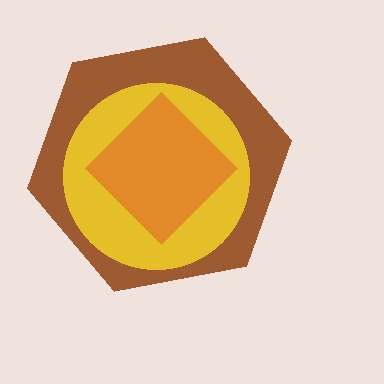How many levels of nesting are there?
3.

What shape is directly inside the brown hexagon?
The yellow circle.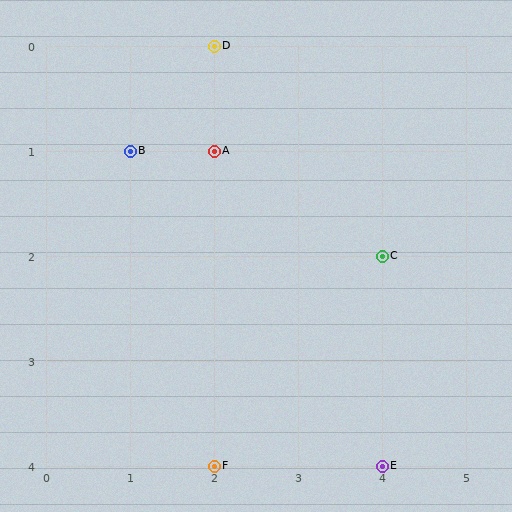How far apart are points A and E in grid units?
Points A and E are 2 columns and 3 rows apart (about 3.6 grid units diagonally).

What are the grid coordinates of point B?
Point B is at grid coordinates (1, 1).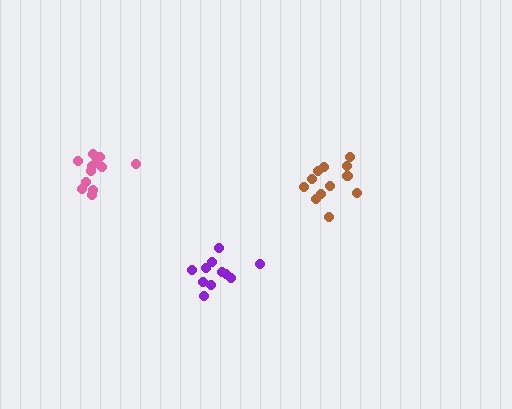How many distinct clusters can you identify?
There are 3 distinct clusters.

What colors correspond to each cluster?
The clusters are colored: brown, pink, purple.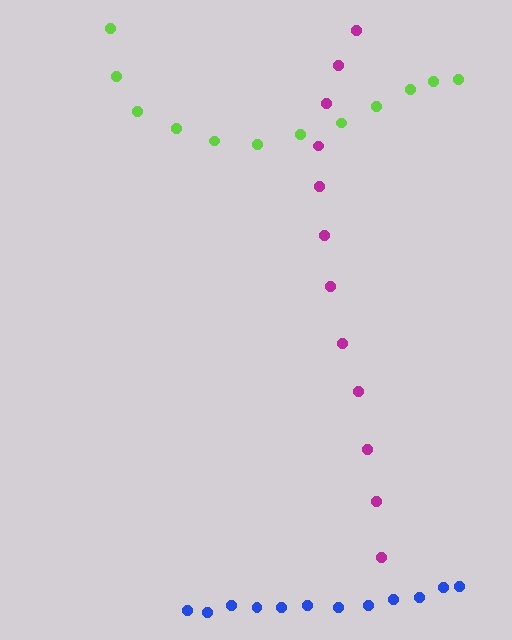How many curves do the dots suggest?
There are 3 distinct paths.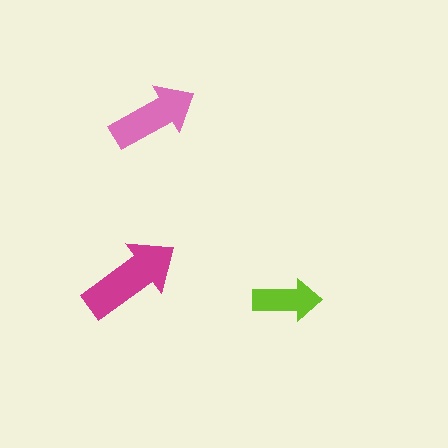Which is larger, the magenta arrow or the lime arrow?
The magenta one.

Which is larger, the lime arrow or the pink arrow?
The pink one.